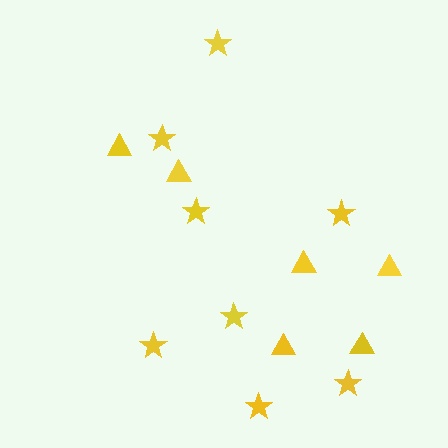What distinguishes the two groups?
There are 2 groups: one group of triangles (6) and one group of stars (8).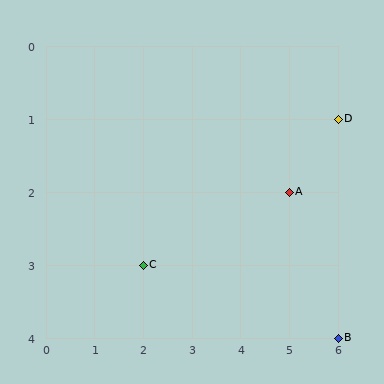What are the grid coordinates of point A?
Point A is at grid coordinates (5, 2).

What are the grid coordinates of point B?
Point B is at grid coordinates (6, 4).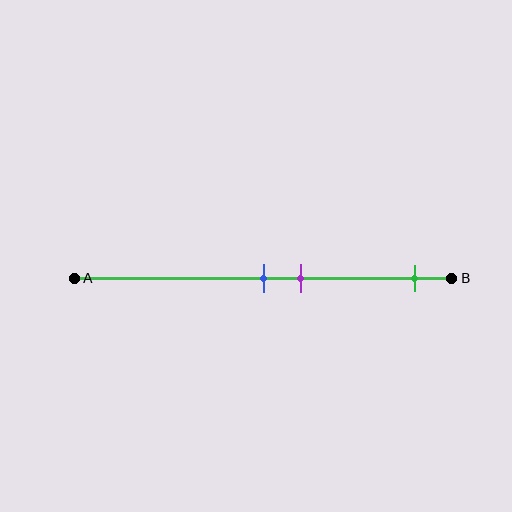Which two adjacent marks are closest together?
The blue and purple marks are the closest adjacent pair.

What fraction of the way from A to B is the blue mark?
The blue mark is approximately 50% (0.5) of the way from A to B.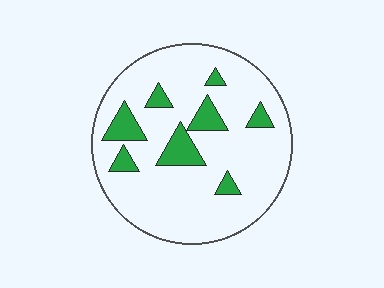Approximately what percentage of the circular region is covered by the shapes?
Approximately 15%.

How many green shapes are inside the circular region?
8.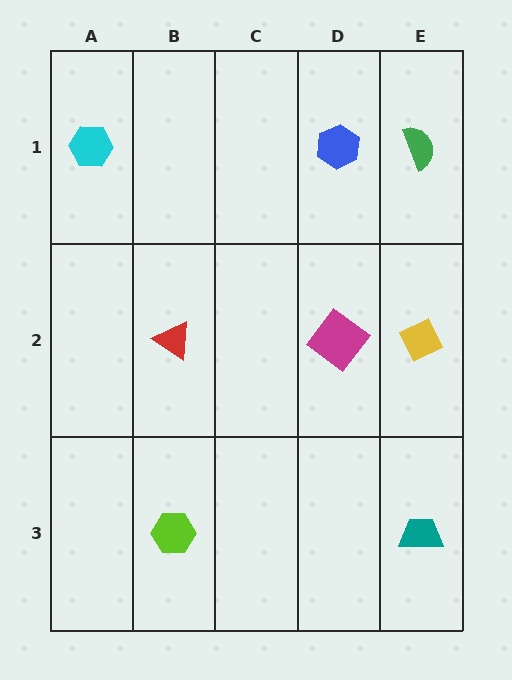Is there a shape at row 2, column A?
No, that cell is empty.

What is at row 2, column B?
A red triangle.